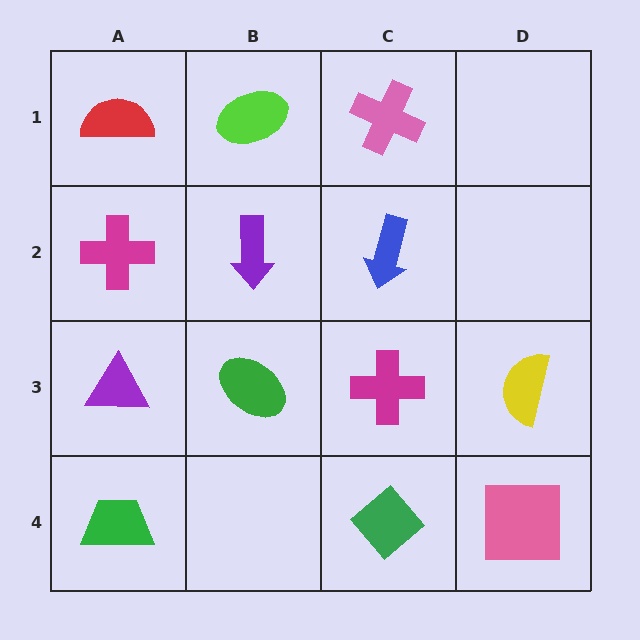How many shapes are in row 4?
3 shapes.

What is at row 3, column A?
A purple triangle.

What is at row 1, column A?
A red semicircle.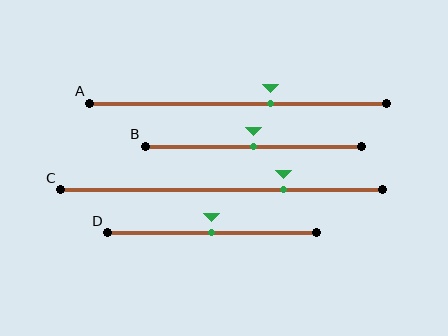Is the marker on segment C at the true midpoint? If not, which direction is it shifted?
No, the marker on segment C is shifted to the right by about 19% of the segment length.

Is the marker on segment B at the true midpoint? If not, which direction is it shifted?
Yes, the marker on segment B is at the true midpoint.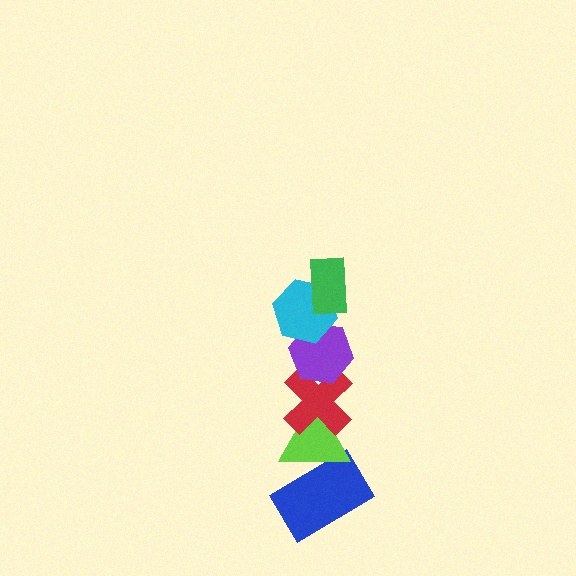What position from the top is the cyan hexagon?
The cyan hexagon is 2nd from the top.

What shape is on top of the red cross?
The purple hexagon is on top of the red cross.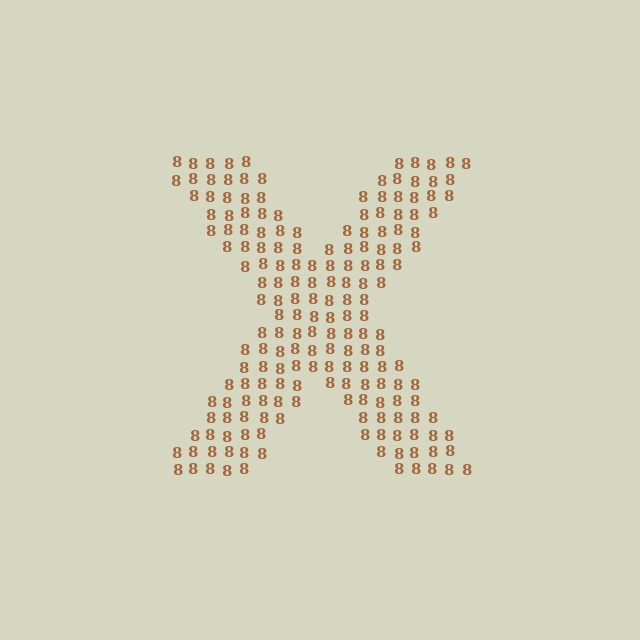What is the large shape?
The large shape is the letter X.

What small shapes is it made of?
It is made of small digit 8's.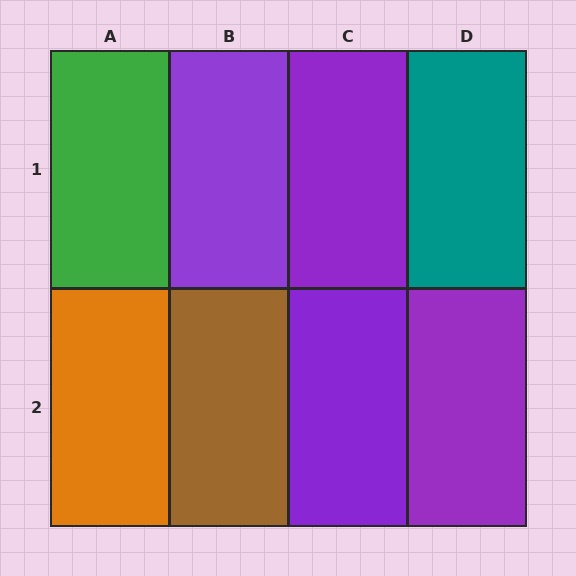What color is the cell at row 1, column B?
Purple.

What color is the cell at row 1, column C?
Purple.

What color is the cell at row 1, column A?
Green.